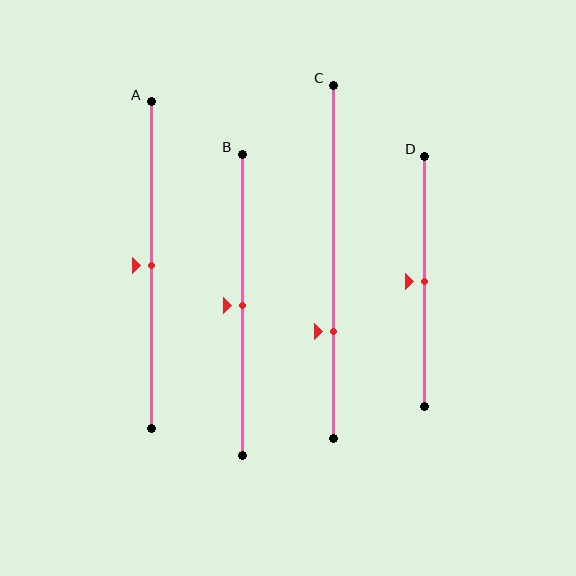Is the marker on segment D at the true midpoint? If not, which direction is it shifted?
Yes, the marker on segment D is at the true midpoint.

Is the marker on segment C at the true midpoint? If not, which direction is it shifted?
No, the marker on segment C is shifted downward by about 20% of the segment length.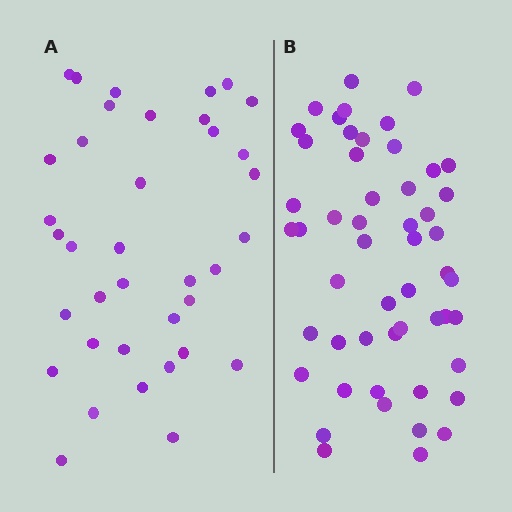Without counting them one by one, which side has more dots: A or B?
Region B (the right region) has more dots.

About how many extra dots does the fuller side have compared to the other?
Region B has approximately 15 more dots than region A.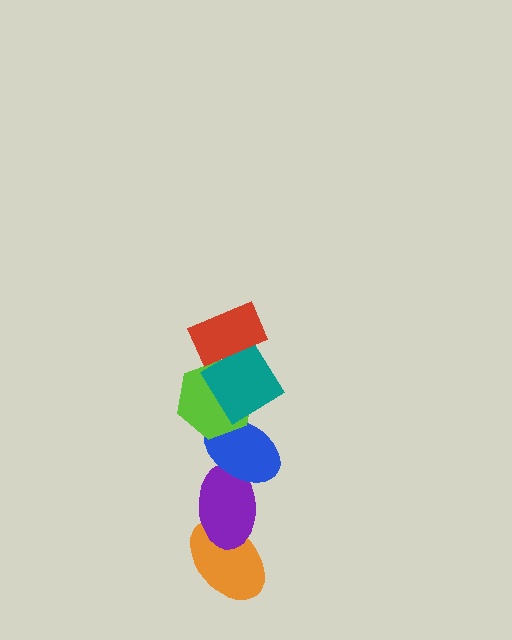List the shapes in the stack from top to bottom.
From top to bottom: the red rectangle, the teal diamond, the lime hexagon, the blue ellipse, the purple ellipse, the orange ellipse.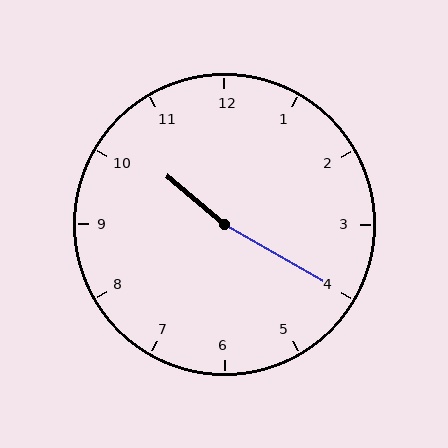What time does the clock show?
10:20.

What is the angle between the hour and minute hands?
Approximately 170 degrees.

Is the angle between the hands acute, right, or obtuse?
It is obtuse.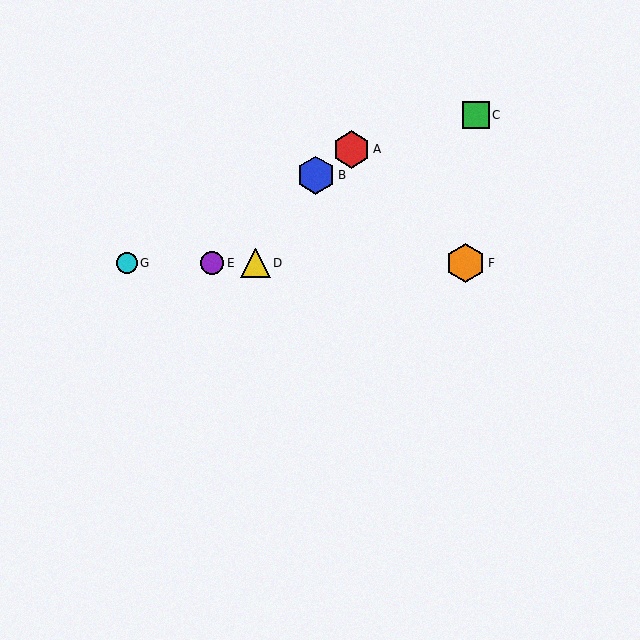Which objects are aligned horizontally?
Objects D, E, F, G are aligned horizontally.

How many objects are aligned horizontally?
4 objects (D, E, F, G) are aligned horizontally.